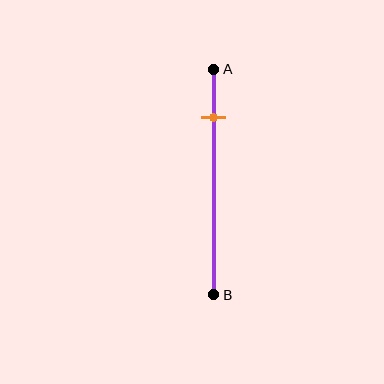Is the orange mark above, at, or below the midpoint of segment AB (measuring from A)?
The orange mark is above the midpoint of segment AB.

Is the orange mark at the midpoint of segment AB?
No, the mark is at about 20% from A, not at the 50% midpoint.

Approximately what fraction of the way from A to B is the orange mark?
The orange mark is approximately 20% of the way from A to B.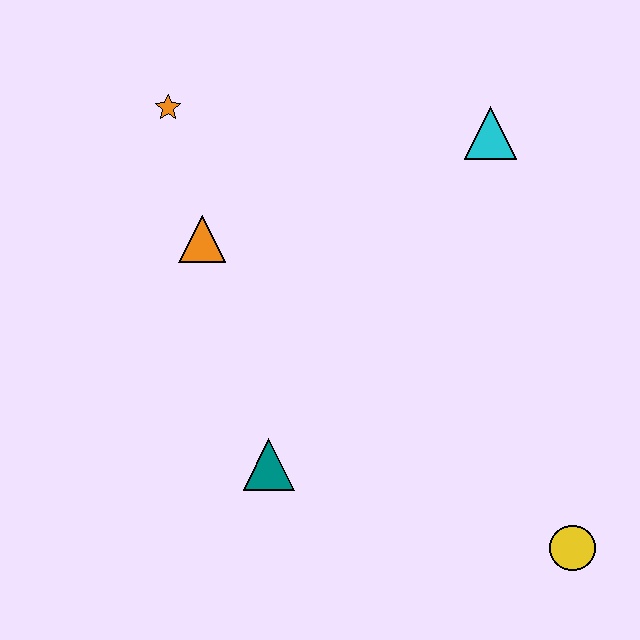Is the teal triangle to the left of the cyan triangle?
Yes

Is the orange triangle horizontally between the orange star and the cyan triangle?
Yes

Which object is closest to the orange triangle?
The orange star is closest to the orange triangle.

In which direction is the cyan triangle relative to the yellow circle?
The cyan triangle is above the yellow circle.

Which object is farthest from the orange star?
The yellow circle is farthest from the orange star.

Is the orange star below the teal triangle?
No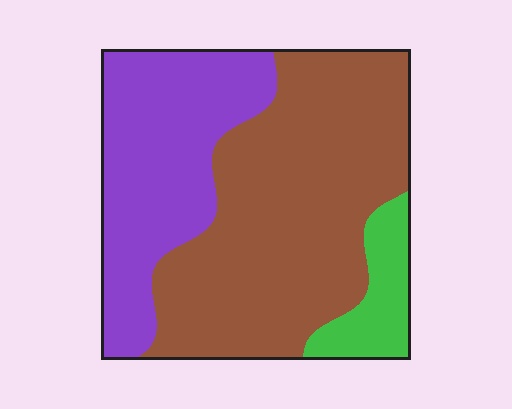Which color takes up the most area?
Brown, at roughly 55%.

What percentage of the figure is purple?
Purple takes up about one third (1/3) of the figure.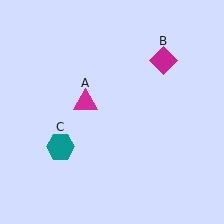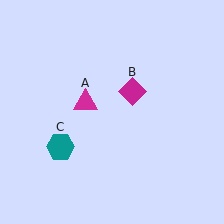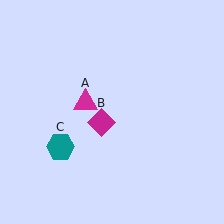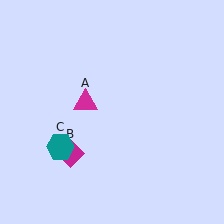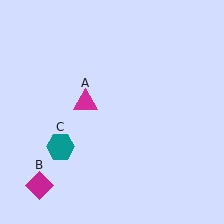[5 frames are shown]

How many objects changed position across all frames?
1 object changed position: magenta diamond (object B).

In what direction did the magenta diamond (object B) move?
The magenta diamond (object B) moved down and to the left.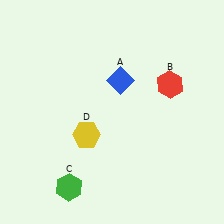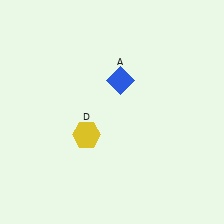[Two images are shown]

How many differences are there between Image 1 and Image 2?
There are 2 differences between the two images.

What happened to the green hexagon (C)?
The green hexagon (C) was removed in Image 2. It was in the bottom-left area of Image 1.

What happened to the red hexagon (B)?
The red hexagon (B) was removed in Image 2. It was in the top-right area of Image 1.